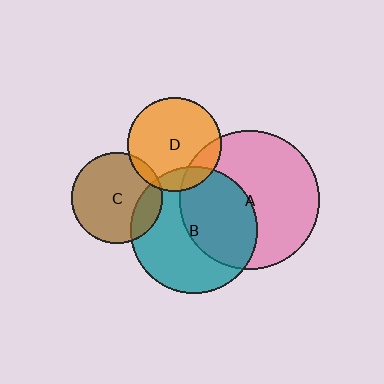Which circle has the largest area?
Circle A (pink).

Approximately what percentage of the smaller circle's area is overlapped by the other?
Approximately 5%.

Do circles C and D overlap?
Yes.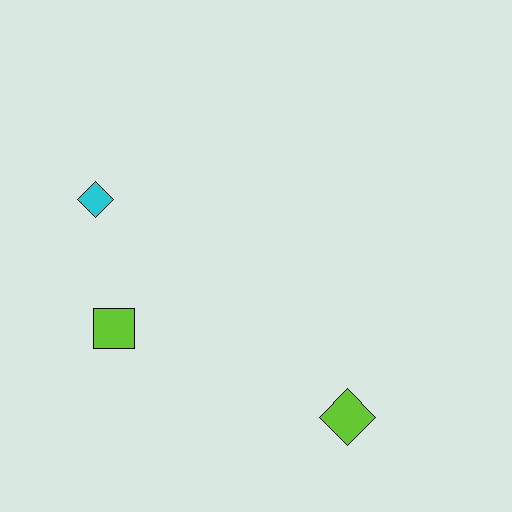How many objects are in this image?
There are 3 objects.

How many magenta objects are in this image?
There are no magenta objects.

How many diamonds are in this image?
There are 2 diamonds.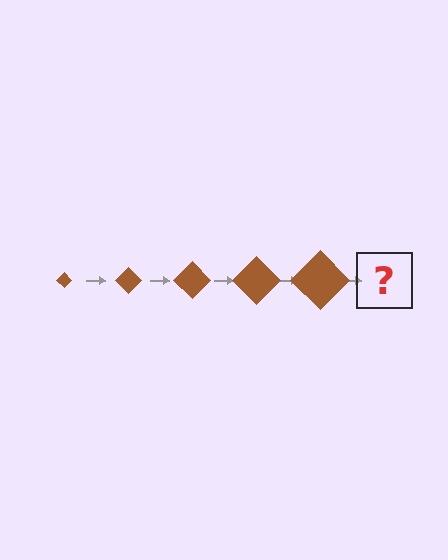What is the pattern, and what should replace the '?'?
The pattern is that the diamond gets progressively larger each step. The '?' should be a brown diamond, larger than the previous one.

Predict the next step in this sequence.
The next step is a brown diamond, larger than the previous one.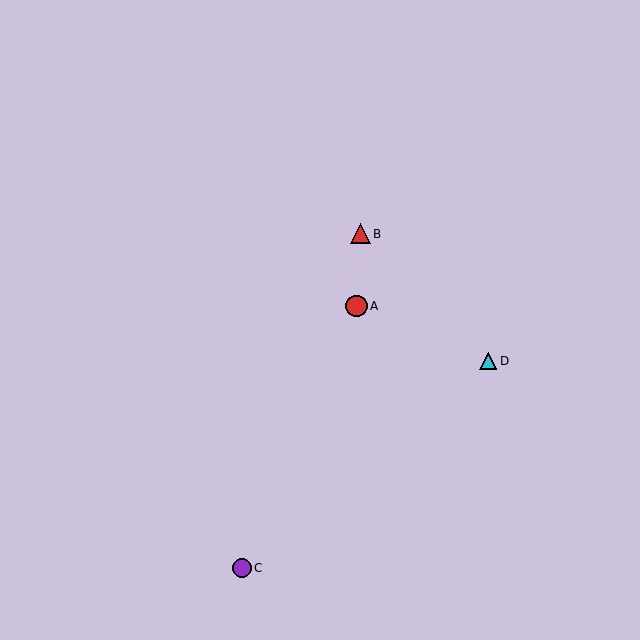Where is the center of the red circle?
The center of the red circle is at (356, 306).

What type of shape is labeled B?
Shape B is a red triangle.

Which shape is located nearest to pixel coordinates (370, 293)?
The red circle (labeled A) at (356, 306) is nearest to that location.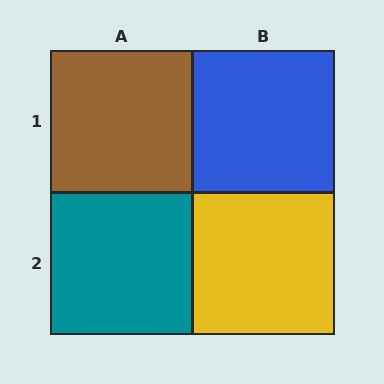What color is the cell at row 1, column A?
Brown.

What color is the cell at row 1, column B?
Blue.